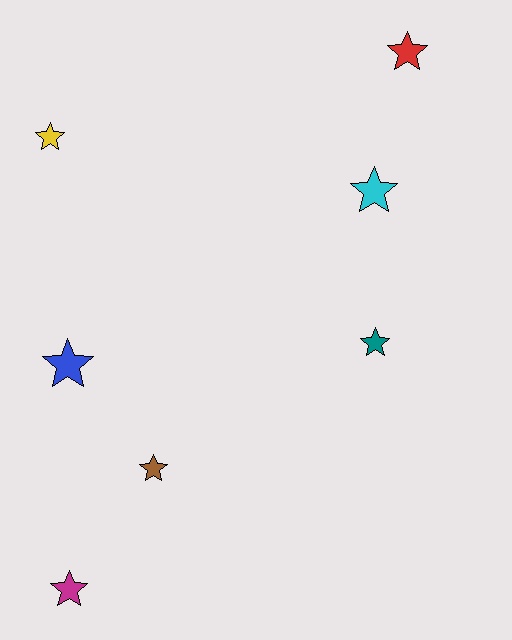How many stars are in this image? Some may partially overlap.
There are 7 stars.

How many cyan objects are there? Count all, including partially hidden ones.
There is 1 cyan object.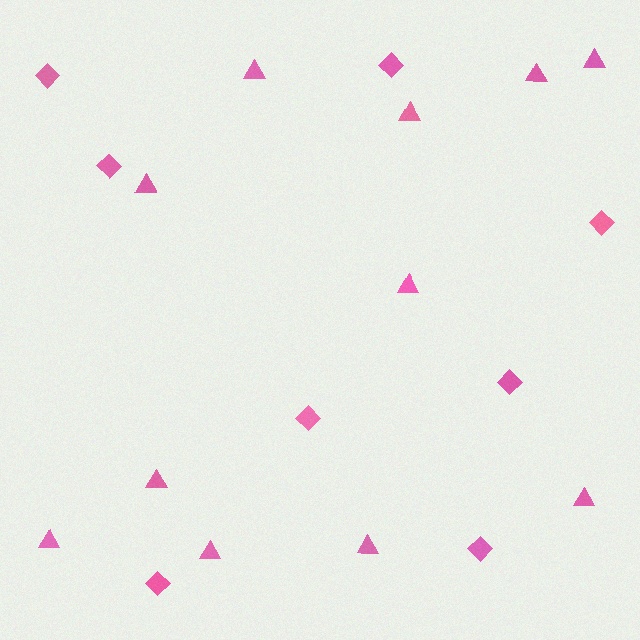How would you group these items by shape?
There are 2 groups: one group of diamonds (8) and one group of triangles (11).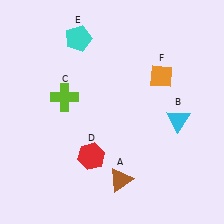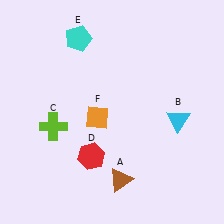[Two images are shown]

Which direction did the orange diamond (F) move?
The orange diamond (F) moved left.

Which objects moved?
The objects that moved are: the lime cross (C), the orange diamond (F).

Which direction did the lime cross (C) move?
The lime cross (C) moved down.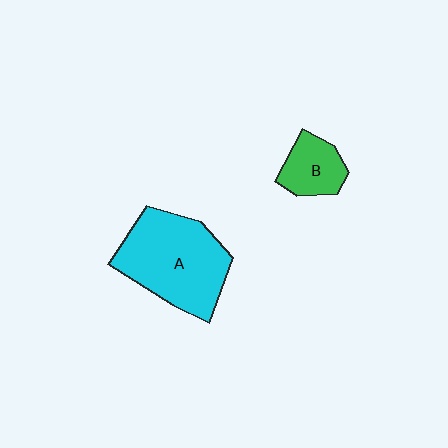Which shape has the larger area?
Shape A (cyan).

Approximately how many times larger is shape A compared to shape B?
Approximately 2.6 times.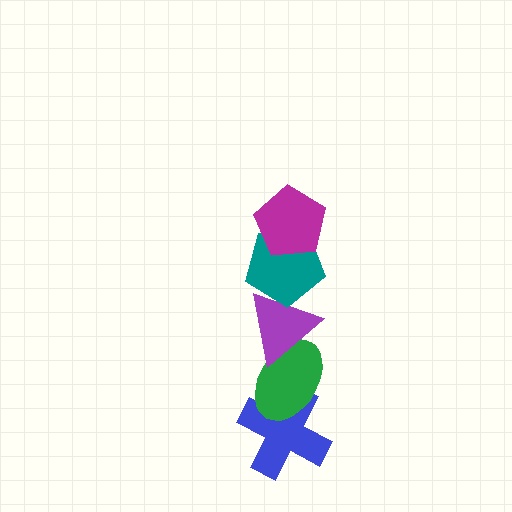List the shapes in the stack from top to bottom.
From top to bottom: the magenta pentagon, the teal pentagon, the purple triangle, the green ellipse, the blue cross.